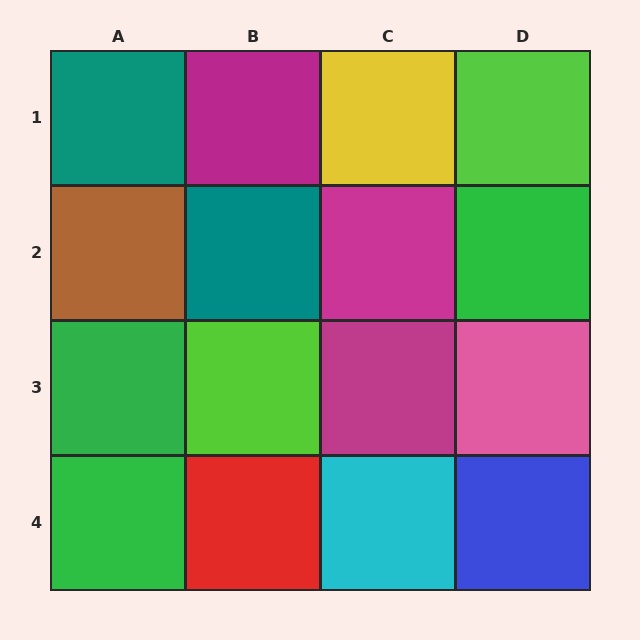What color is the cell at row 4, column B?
Red.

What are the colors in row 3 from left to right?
Green, lime, magenta, pink.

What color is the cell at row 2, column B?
Teal.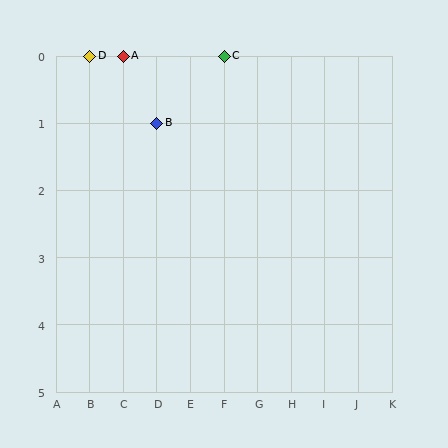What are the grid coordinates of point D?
Point D is at grid coordinates (B, 0).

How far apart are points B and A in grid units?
Points B and A are 1 column and 1 row apart (about 1.4 grid units diagonally).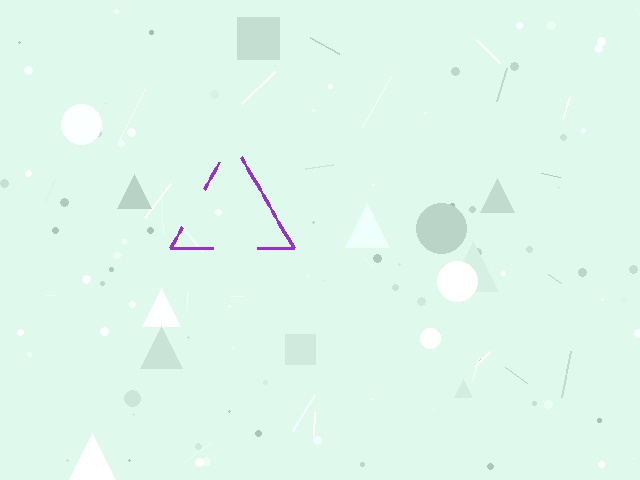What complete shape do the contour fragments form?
The contour fragments form a triangle.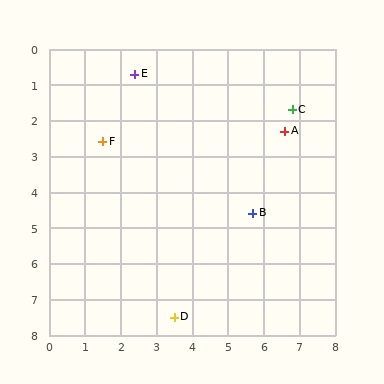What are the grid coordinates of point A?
Point A is at approximately (6.6, 2.3).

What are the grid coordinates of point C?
Point C is at approximately (6.8, 1.7).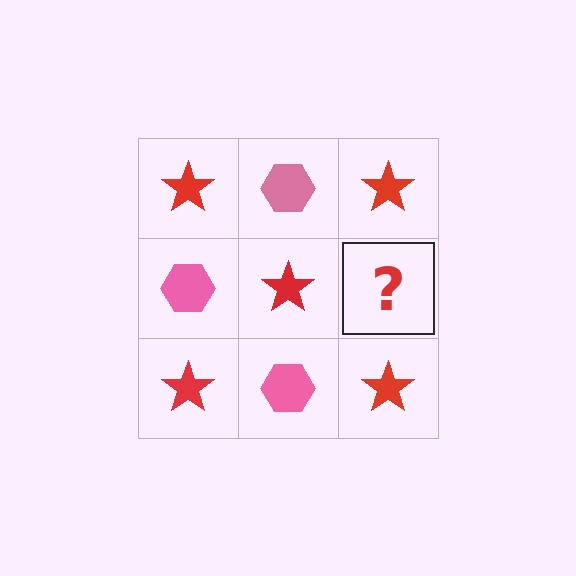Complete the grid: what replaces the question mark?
The question mark should be replaced with a pink hexagon.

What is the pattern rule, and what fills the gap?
The rule is that it alternates red star and pink hexagon in a checkerboard pattern. The gap should be filled with a pink hexagon.